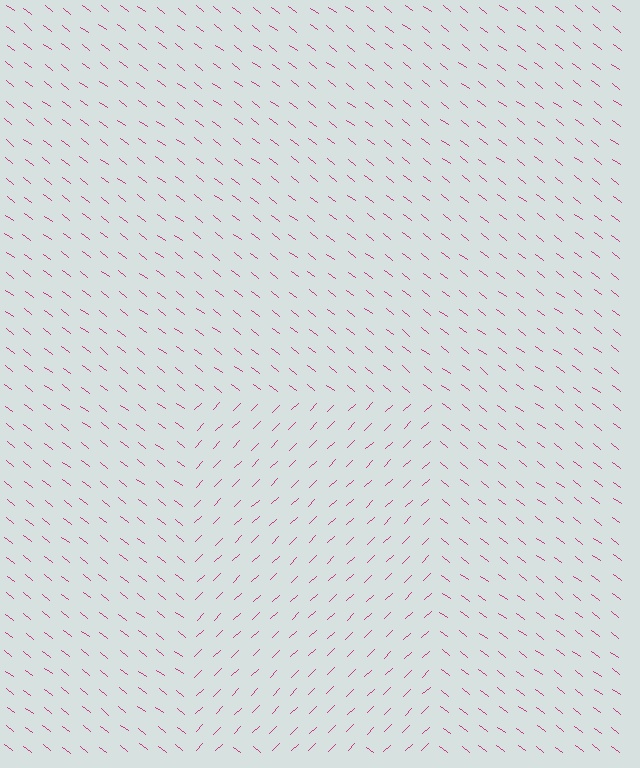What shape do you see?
I see a rectangle.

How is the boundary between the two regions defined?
The boundary is defined purely by a change in line orientation (approximately 81 degrees difference). All lines are the same color and thickness.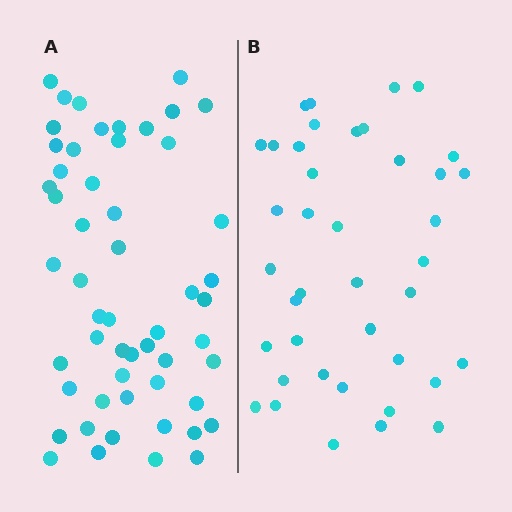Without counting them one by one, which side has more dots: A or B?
Region A (the left region) has more dots.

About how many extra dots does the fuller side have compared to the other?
Region A has approximately 15 more dots than region B.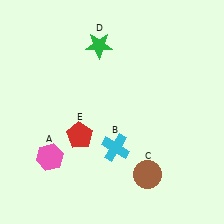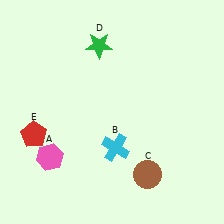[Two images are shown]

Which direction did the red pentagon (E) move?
The red pentagon (E) moved left.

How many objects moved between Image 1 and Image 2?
1 object moved between the two images.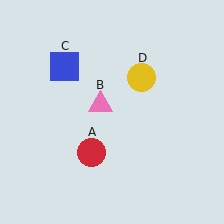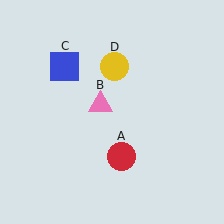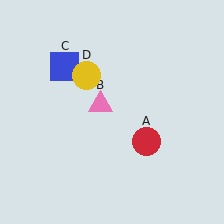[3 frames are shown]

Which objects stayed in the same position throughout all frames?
Pink triangle (object B) and blue square (object C) remained stationary.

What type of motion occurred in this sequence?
The red circle (object A), yellow circle (object D) rotated counterclockwise around the center of the scene.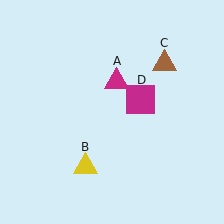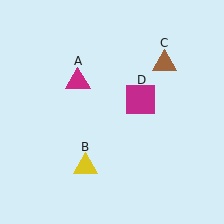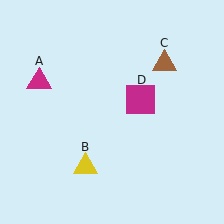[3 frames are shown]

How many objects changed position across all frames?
1 object changed position: magenta triangle (object A).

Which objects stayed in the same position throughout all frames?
Yellow triangle (object B) and brown triangle (object C) and magenta square (object D) remained stationary.